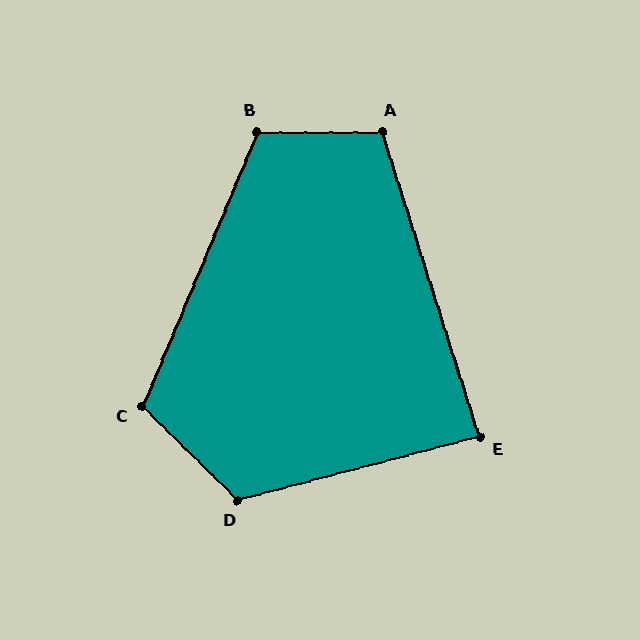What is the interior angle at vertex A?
Approximately 108 degrees (obtuse).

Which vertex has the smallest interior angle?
E, at approximately 87 degrees.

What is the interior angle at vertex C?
Approximately 112 degrees (obtuse).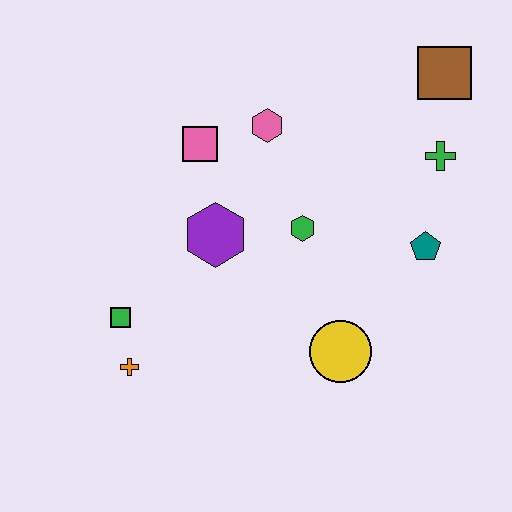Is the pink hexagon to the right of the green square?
Yes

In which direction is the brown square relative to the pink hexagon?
The brown square is to the right of the pink hexagon.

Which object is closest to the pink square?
The pink hexagon is closest to the pink square.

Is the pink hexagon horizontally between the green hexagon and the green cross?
No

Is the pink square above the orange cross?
Yes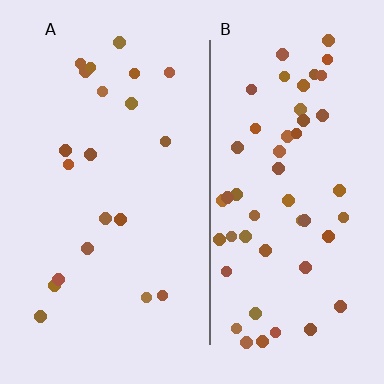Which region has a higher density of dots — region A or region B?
B (the right).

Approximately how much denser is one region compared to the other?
Approximately 2.5× — region B over region A.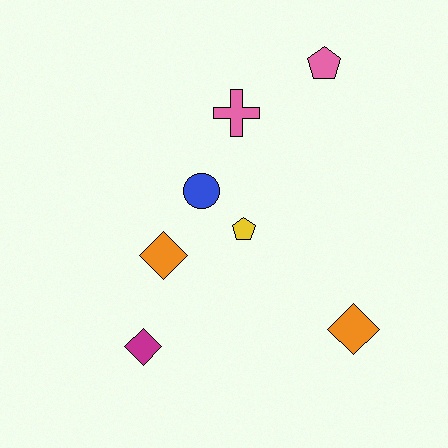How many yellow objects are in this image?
There is 1 yellow object.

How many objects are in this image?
There are 7 objects.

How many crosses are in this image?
There is 1 cross.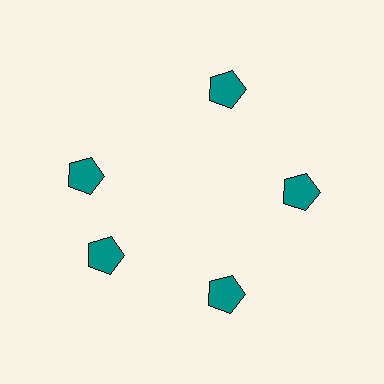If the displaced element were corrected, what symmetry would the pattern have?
It would have 5-fold rotational symmetry — the pattern would map onto itself every 72 degrees.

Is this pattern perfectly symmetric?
No. The 5 teal pentagons are arranged in a ring, but one element near the 10 o'clock position is rotated out of alignment along the ring, breaking the 5-fold rotational symmetry.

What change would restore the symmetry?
The symmetry would be restored by rotating it back into even spacing with its neighbors so that all 5 pentagons sit at equal angles and equal distance from the center.